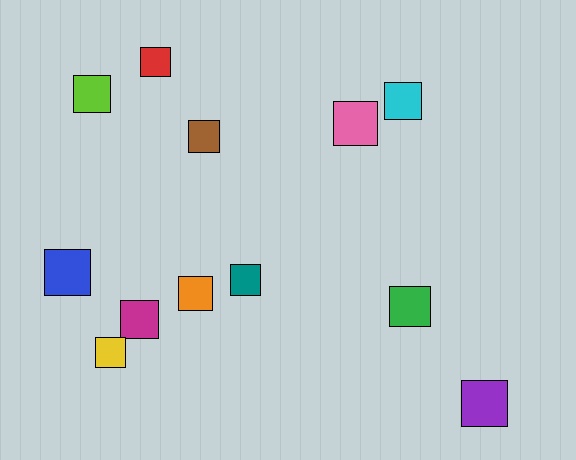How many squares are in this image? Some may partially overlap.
There are 12 squares.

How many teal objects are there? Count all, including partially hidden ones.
There is 1 teal object.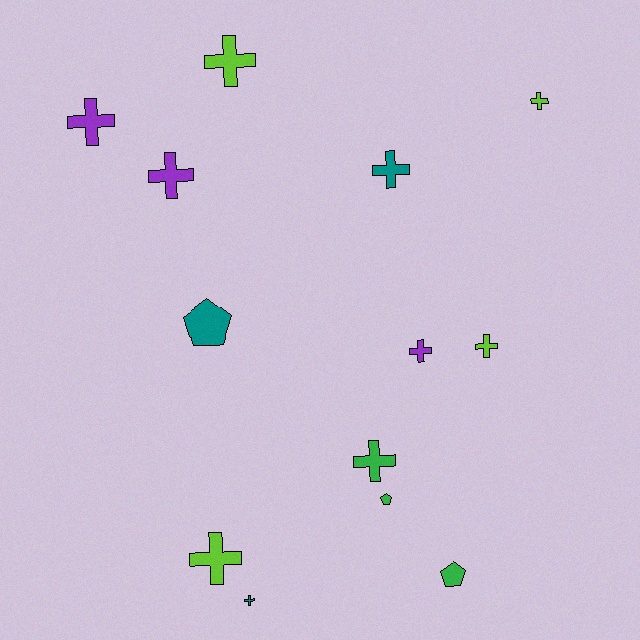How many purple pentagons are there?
There are no purple pentagons.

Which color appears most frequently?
Lime, with 4 objects.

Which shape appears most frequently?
Cross, with 10 objects.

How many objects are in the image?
There are 13 objects.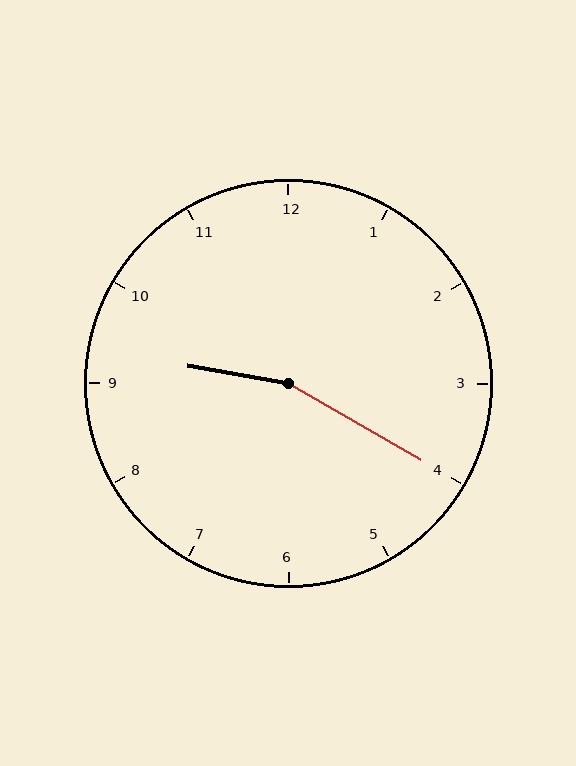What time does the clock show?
9:20.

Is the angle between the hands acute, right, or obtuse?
It is obtuse.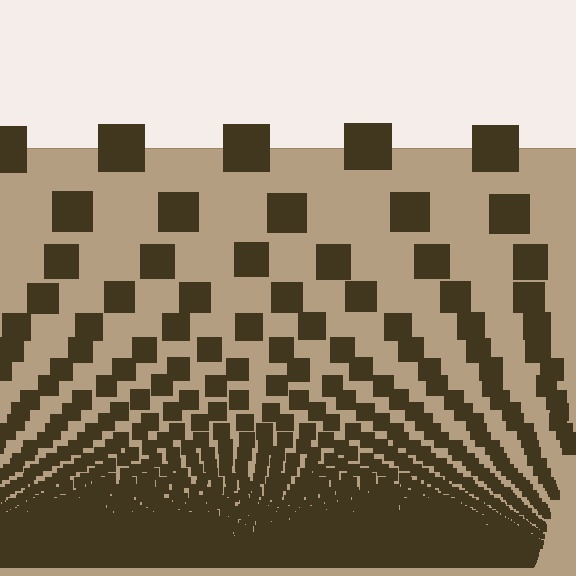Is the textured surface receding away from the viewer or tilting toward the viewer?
The surface appears to tilt toward the viewer. Texture elements get larger and sparser toward the top.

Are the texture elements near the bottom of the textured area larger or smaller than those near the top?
Smaller. The gradient is inverted — elements near the bottom are smaller and denser.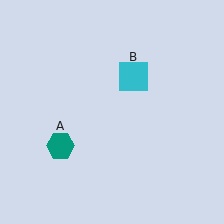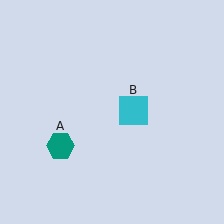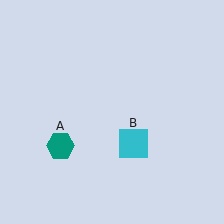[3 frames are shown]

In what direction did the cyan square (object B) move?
The cyan square (object B) moved down.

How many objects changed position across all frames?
1 object changed position: cyan square (object B).